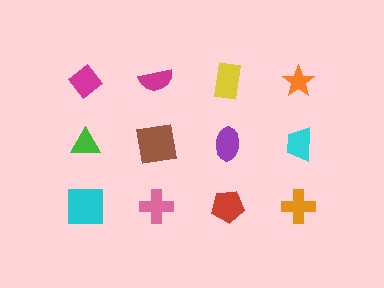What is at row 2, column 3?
A purple ellipse.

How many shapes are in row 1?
4 shapes.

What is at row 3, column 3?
A red pentagon.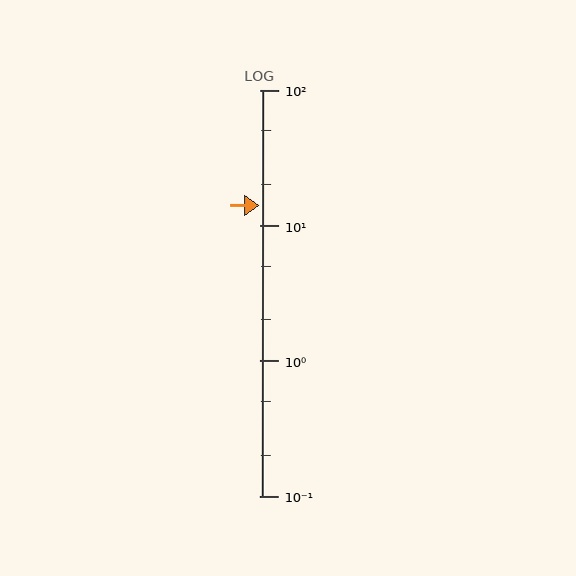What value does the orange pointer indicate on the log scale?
The pointer indicates approximately 14.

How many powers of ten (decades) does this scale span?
The scale spans 3 decades, from 0.1 to 100.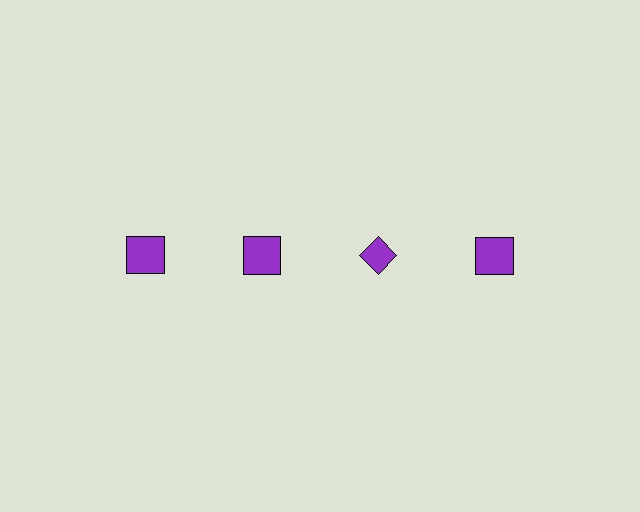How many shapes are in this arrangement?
There are 4 shapes arranged in a grid pattern.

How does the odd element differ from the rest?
It has a different shape: diamond instead of square.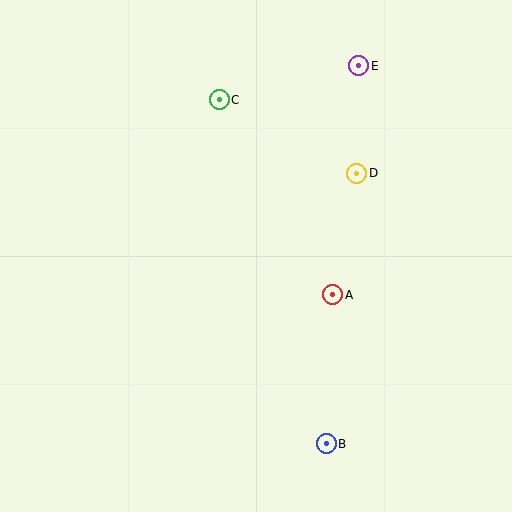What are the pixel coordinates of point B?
Point B is at (326, 444).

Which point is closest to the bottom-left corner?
Point B is closest to the bottom-left corner.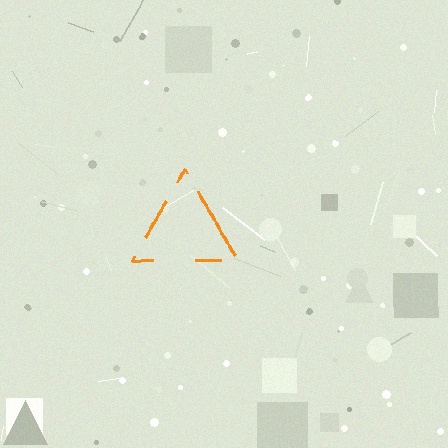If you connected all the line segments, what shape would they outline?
They would outline a triangle.